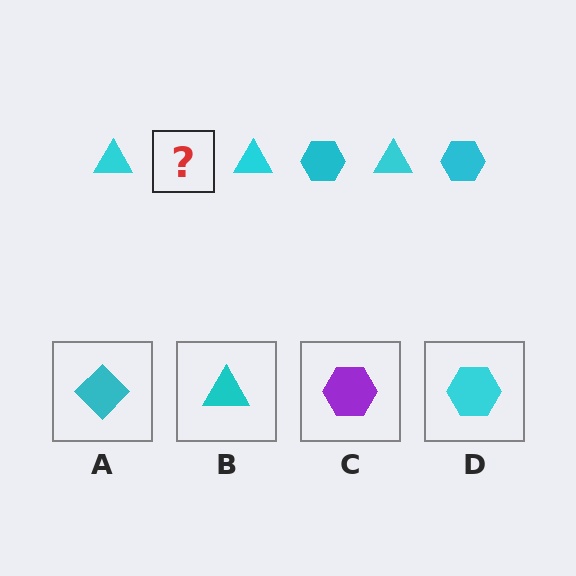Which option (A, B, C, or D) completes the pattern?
D.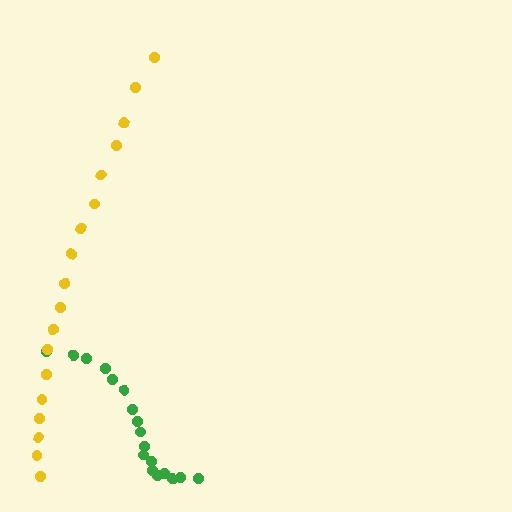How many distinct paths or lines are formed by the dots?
There are 2 distinct paths.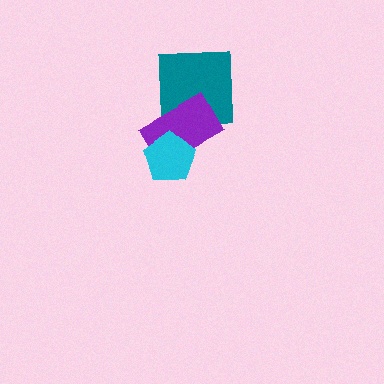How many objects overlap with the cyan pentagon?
1 object overlaps with the cyan pentagon.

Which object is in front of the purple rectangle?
The cyan pentagon is in front of the purple rectangle.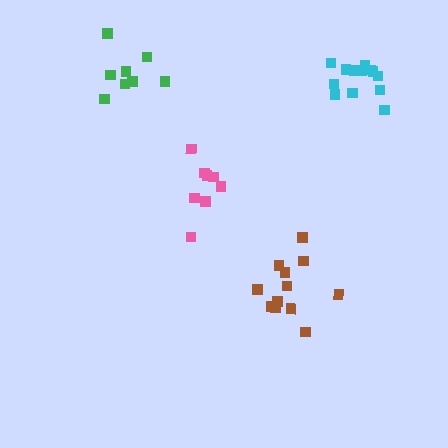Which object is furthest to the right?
The cyan cluster is rightmost.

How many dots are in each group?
Group 1: 12 dots, Group 2: 8 dots, Group 3: 8 dots, Group 4: 13 dots (41 total).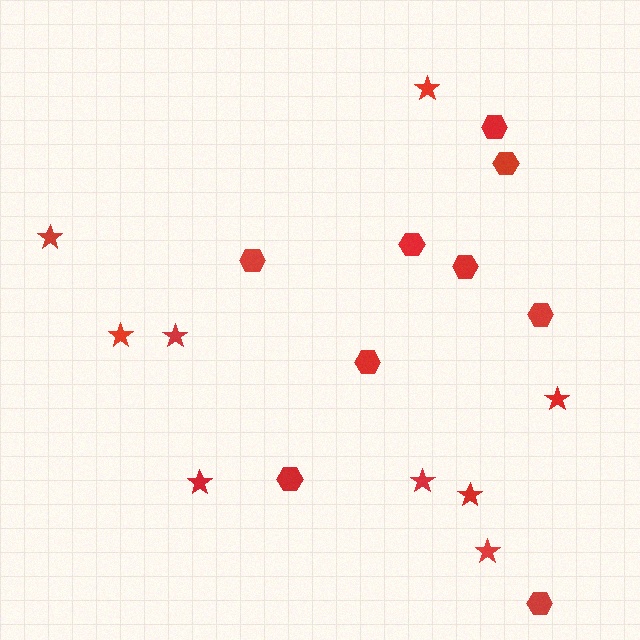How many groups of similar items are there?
There are 2 groups: one group of stars (9) and one group of hexagons (9).